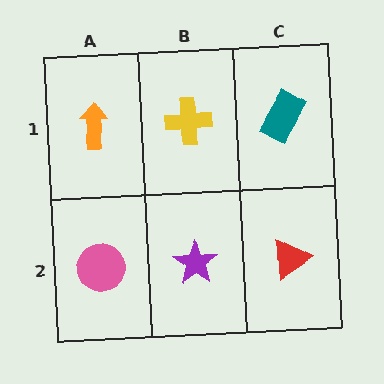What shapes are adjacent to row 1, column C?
A red triangle (row 2, column C), a yellow cross (row 1, column B).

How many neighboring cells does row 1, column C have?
2.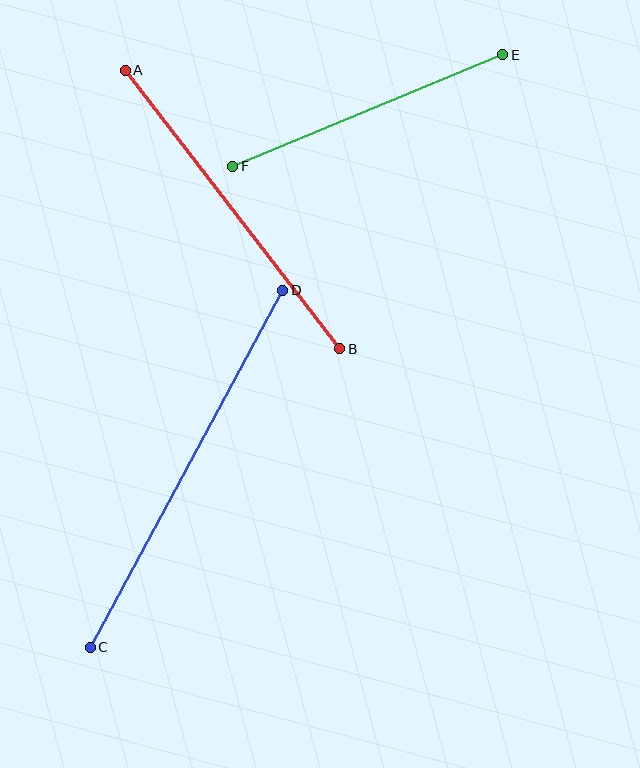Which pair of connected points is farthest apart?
Points C and D are farthest apart.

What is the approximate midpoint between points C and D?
The midpoint is at approximately (186, 469) pixels.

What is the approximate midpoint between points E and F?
The midpoint is at approximately (368, 111) pixels.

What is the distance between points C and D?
The distance is approximately 405 pixels.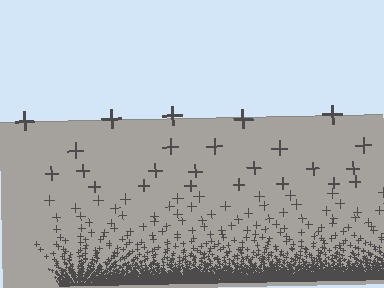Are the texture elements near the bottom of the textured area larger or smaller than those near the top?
Smaller. The gradient is inverted — elements near the bottom are smaller and denser.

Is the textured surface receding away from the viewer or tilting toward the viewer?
The surface appears to tilt toward the viewer. Texture elements get larger and sparser toward the top.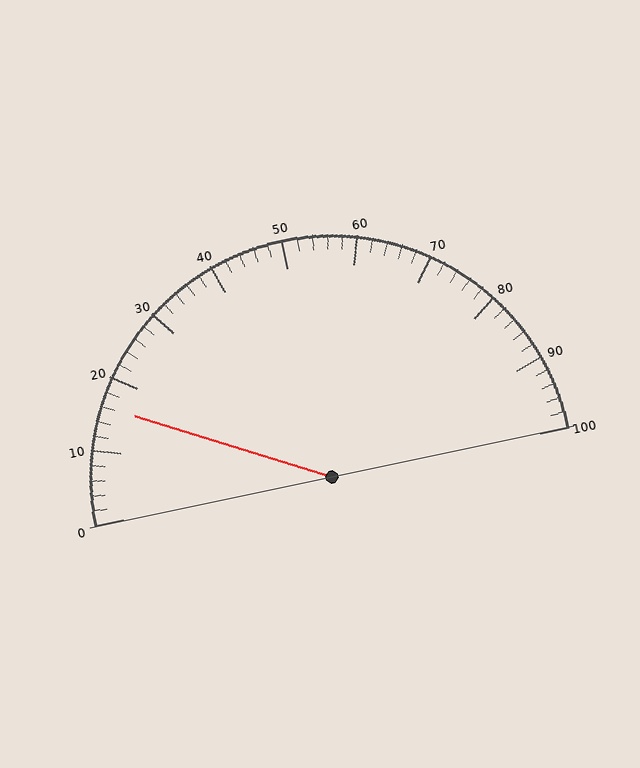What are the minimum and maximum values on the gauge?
The gauge ranges from 0 to 100.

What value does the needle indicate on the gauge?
The needle indicates approximately 16.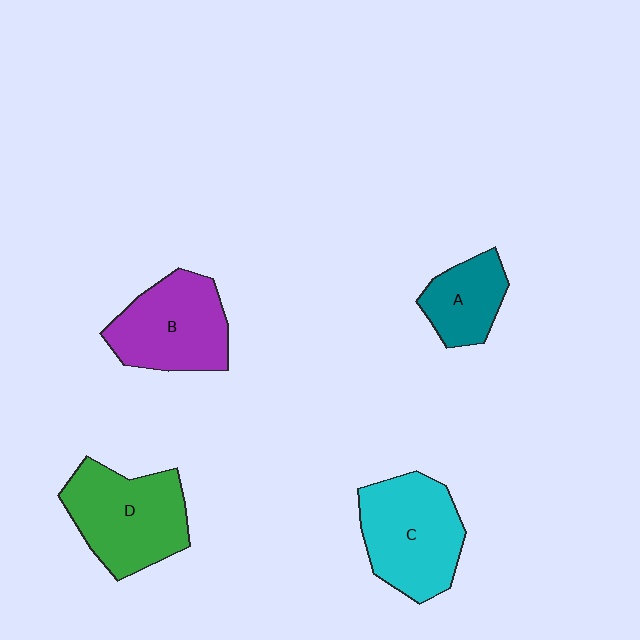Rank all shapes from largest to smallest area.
From largest to smallest: D (green), C (cyan), B (purple), A (teal).